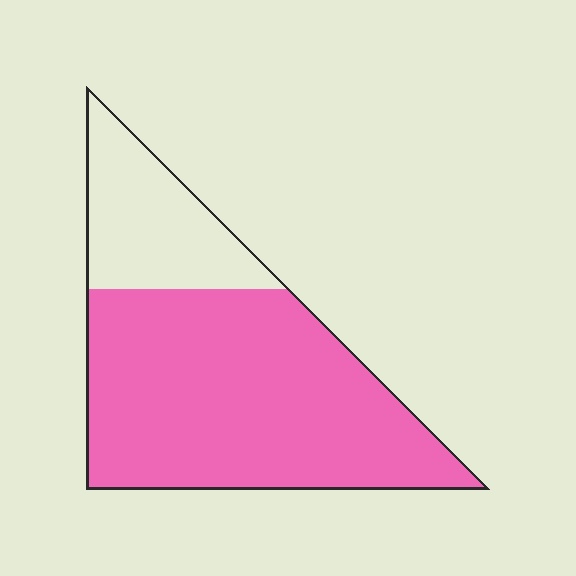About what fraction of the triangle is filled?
About three quarters (3/4).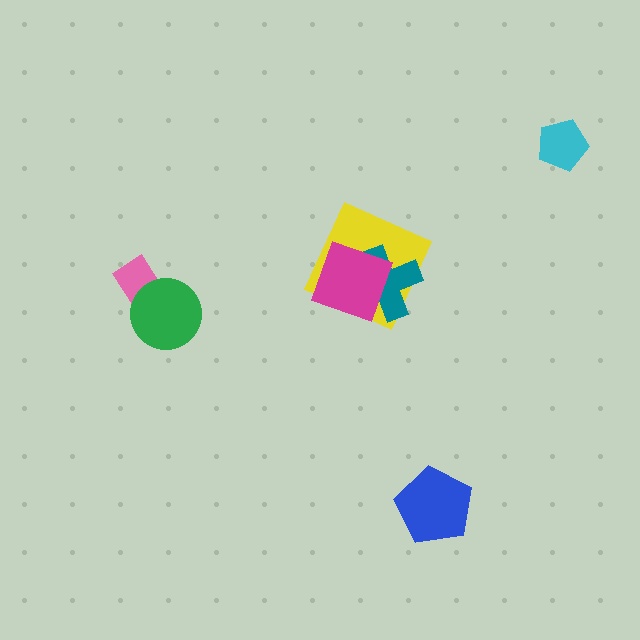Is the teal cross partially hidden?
Yes, it is partially covered by another shape.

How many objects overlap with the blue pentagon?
0 objects overlap with the blue pentagon.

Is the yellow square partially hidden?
Yes, it is partially covered by another shape.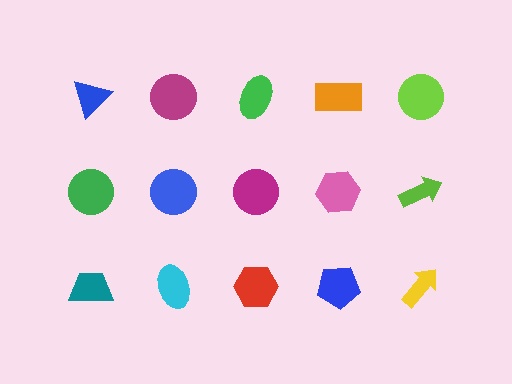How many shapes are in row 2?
5 shapes.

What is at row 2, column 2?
A blue circle.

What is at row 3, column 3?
A red hexagon.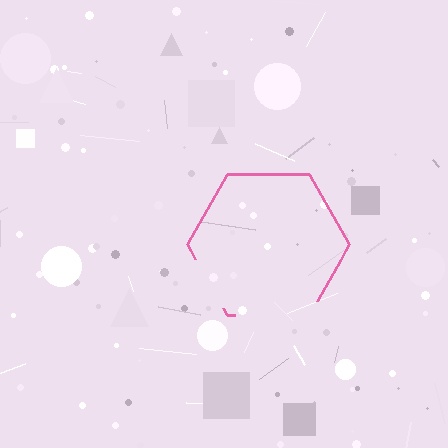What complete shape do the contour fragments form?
The contour fragments form a hexagon.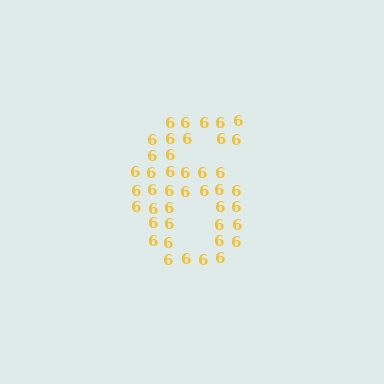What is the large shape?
The large shape is the digit 6.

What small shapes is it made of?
It is made of small digit 6's.